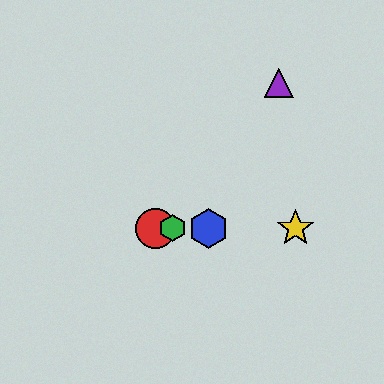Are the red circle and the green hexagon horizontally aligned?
Yes, both are at y≈228.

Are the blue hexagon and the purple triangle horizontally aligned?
No, the blue hexagon is at y≈228 and the purple triangle is at y≈83.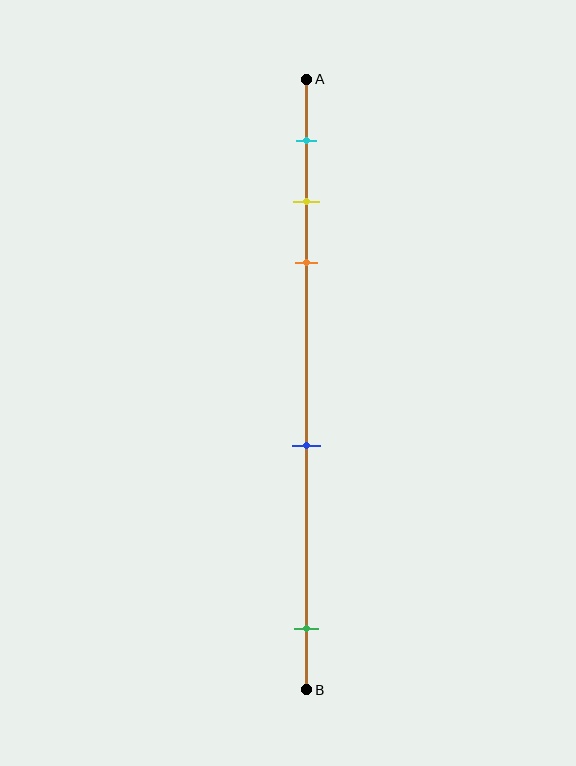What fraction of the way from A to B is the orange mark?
The orange mark is approximately 30% (0.3) of the way from A to B.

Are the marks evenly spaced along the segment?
No, the marks are not evenly spaced.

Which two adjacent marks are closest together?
The yellow and orange marks are the closest adjacent pair.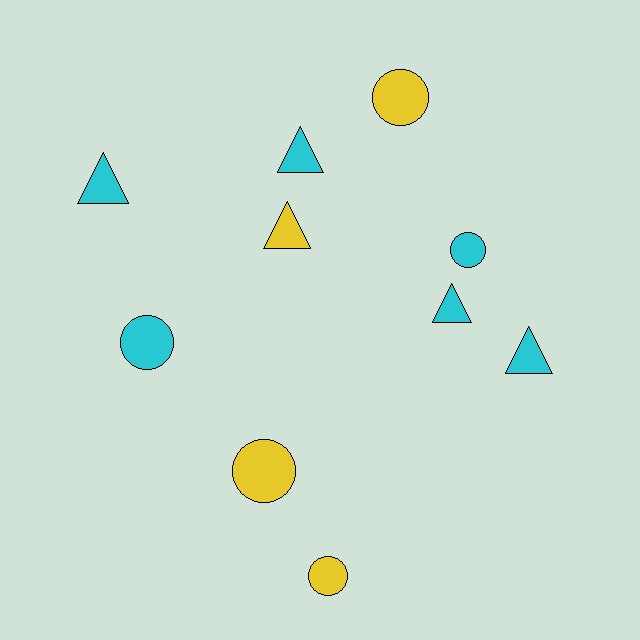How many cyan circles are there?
There are 2 cyan circles.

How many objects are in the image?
There are 10 objects.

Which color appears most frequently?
Cyan, with 6 objects.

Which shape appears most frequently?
Triangle, with 5 objects.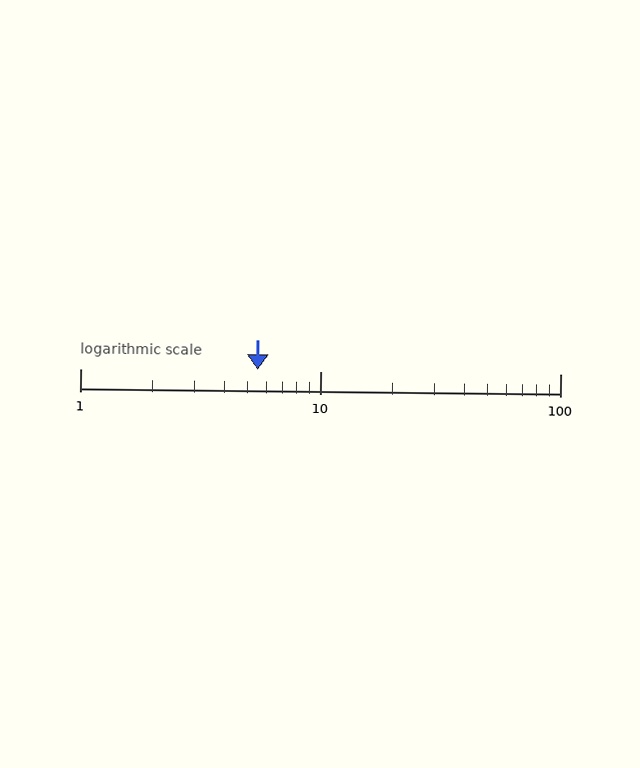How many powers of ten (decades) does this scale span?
The scale spans 2 decades, from 1 to 100.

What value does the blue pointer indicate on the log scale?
The pointer indicates approximately 5.5.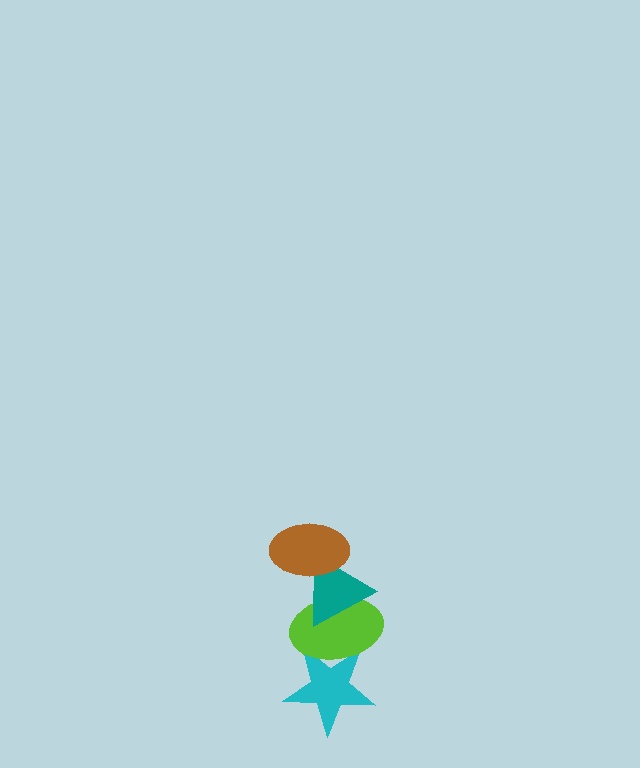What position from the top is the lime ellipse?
The lime ellipse is 3rd from the top.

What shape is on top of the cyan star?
The lime ellipse is on top of the cyan star.